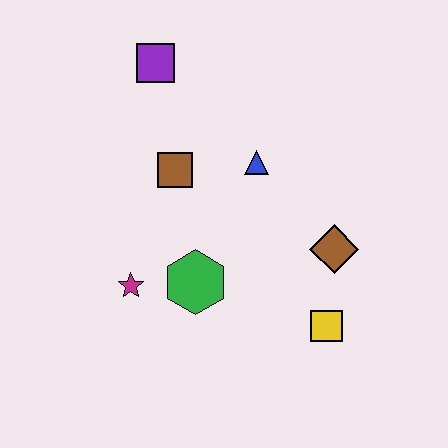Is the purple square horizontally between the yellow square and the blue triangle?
No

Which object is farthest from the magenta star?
The purple square is farthest from the magenta star.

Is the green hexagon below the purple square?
Yes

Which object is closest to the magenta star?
The green hexagon is closest to the magenta star.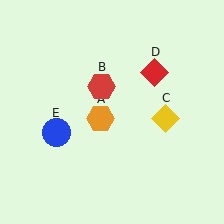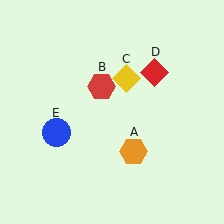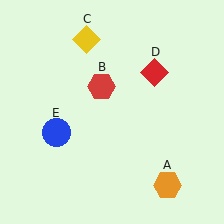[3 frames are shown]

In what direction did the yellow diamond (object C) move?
The yellow diamond (object C) moved up and to the left.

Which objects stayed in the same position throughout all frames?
Red hexagon (object B) and red diamond (object D) and blue circle (object E) remained stationary.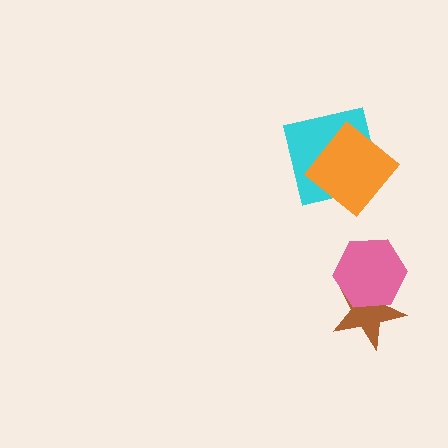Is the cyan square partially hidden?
Yes, it is partially covered by another shape.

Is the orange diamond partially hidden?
No, no other shape covers it.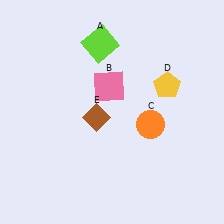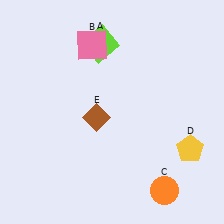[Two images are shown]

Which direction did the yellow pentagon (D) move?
The yellow pentagon (D) moved down.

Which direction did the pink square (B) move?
The pink square (B) moved up.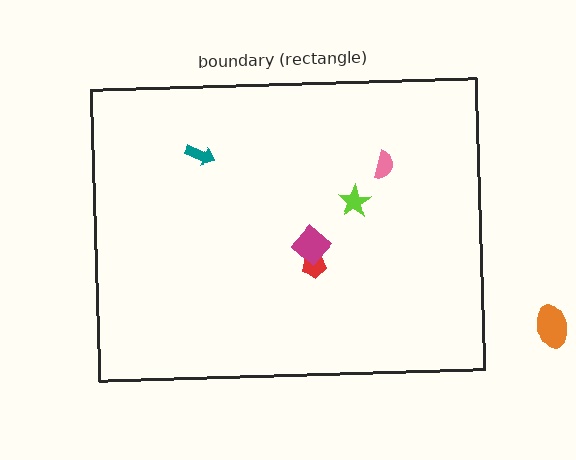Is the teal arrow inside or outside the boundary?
Inside.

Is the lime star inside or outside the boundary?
Inside.